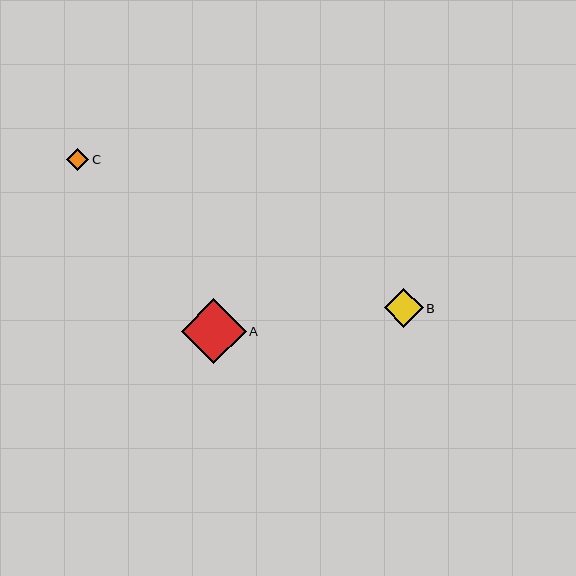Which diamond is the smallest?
Diamond C is the smallest with a size of approximately 22 pixels.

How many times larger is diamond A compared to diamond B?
Diamond A is approximately 1.7 times the size of diamond B.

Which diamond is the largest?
Diamond A is the largest with a size of approximately 65 pixels.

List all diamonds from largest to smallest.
From largest to smallest: A, B, C.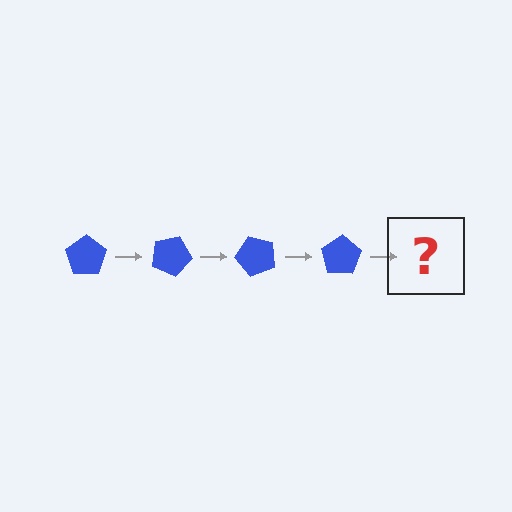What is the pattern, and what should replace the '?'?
The pattern is that the pentagon rotates 25 degrees each step. The '?' should be a blue pentagon rotated 100 degrees.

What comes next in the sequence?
The next element should be a blue pentagon rotated 100 degrees.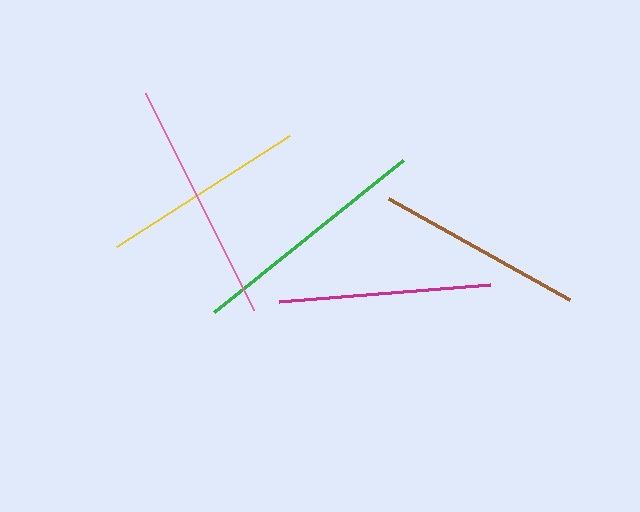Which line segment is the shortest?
The yellow line is the shortest at approximately 205 pixels.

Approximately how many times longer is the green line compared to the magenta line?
The green line is approximately 1.1 times the length of the magenta line.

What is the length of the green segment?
The green segment is approximately 242 pixels long.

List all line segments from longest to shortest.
From longest to shortest: pink, green, magenta, brown, yellow.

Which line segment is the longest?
The pink line is the longest at approximately 243 pixels.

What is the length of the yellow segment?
The yellow segment is approximately 205 pixels long.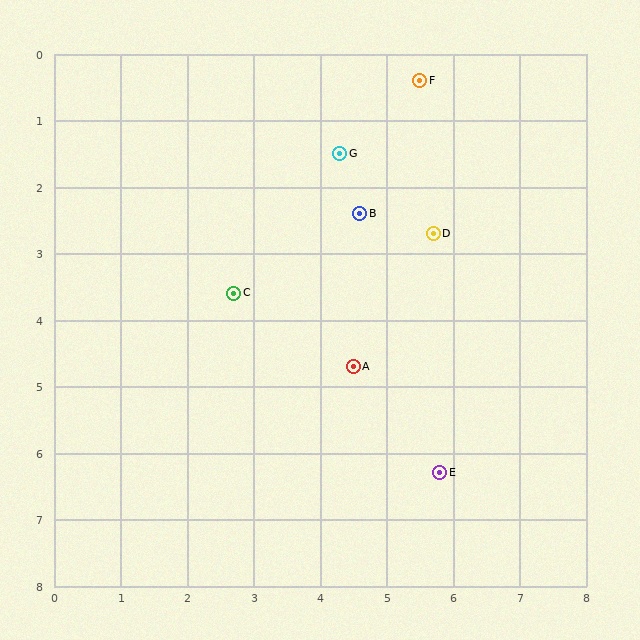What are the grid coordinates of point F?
Point F is at approximately (5.5, 0.4).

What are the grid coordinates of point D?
Point D is at approximately (5.7, 2.7).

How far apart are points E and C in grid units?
Points E and C are about 4.1 grid units apart.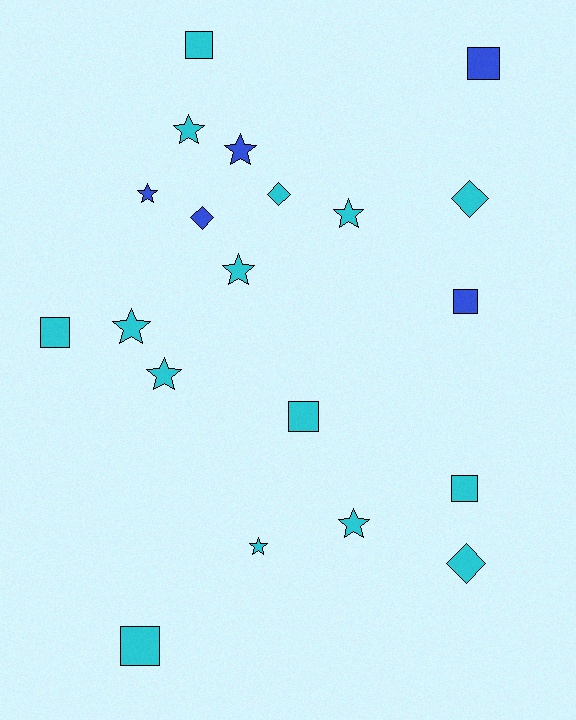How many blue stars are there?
There are 2 blue stars.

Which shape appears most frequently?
Star, with 9 objects.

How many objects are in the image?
There are 20 objects.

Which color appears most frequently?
Cyan, with 15 objects.